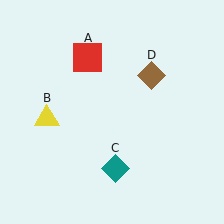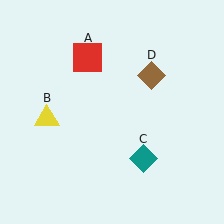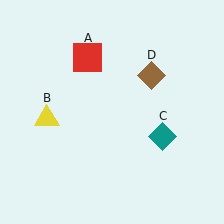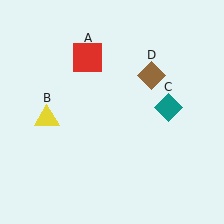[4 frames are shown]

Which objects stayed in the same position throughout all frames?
Red square (object A) and yellow triangle (object B) and brown diamond (object D) remained stationary.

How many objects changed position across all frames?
1 object changed position: teal diamond (object C).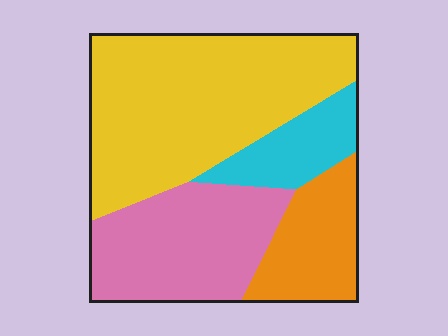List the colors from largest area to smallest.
From largest to smallest: yellow, pink, orange, cyan.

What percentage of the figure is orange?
Orange covers about 15% of the figure.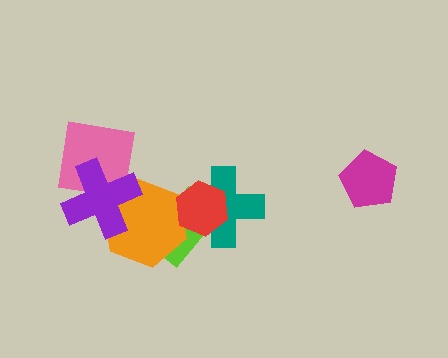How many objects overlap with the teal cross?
2 objects overlap with the teal cross.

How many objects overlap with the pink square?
1 object overlaps with the pink square.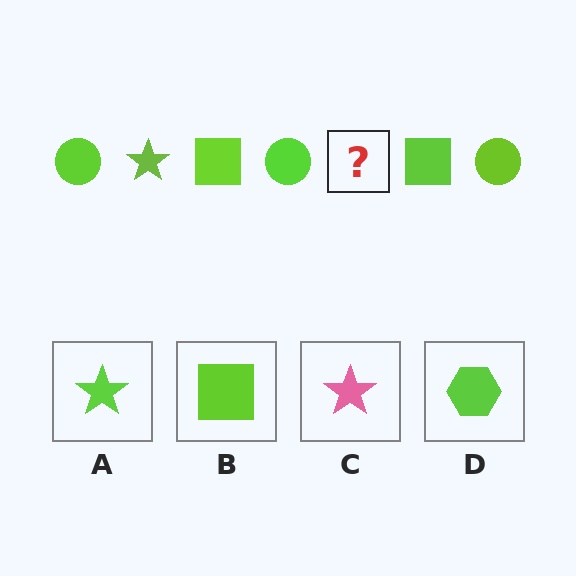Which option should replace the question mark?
Option A.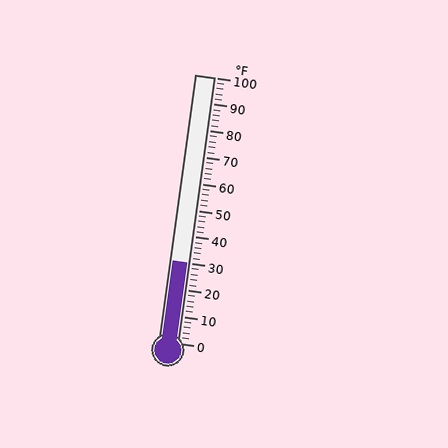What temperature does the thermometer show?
The thermometer shows approximately 30°F.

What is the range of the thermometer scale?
The thermometer scale ranges from 0°F to 100°F.